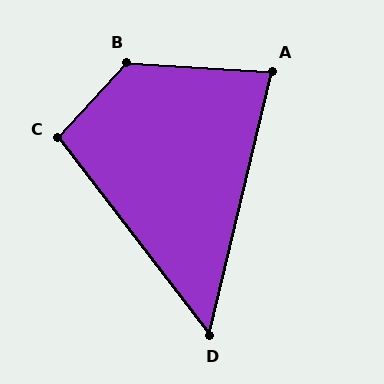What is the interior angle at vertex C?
Approximately 100 degrees (obtuse).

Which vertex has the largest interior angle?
B, at approximately 129 degrees.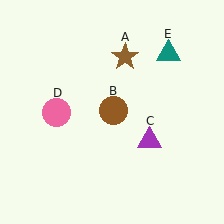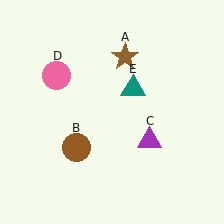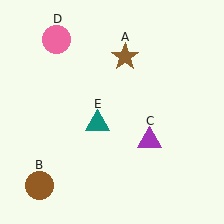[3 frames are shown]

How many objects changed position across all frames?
3 objects changed position: brown circle (object B), pink circle (object D), teal triangle (object E).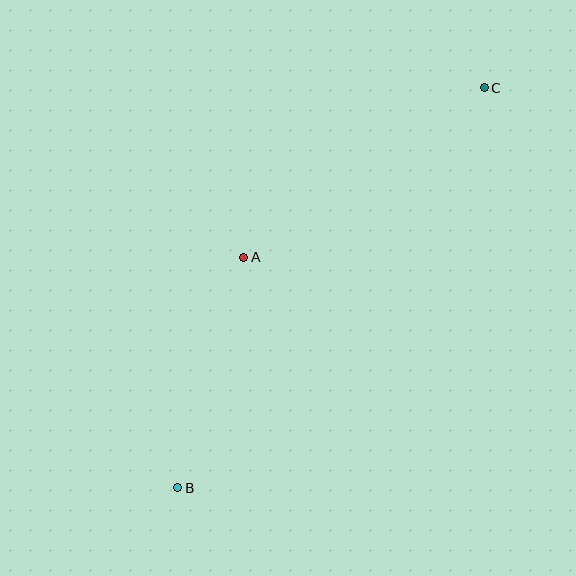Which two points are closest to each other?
Points A and B are closest to each other.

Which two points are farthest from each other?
Points B and C are farthest from each other.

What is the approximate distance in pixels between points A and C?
The distance between A and C is approximately 294 pixels.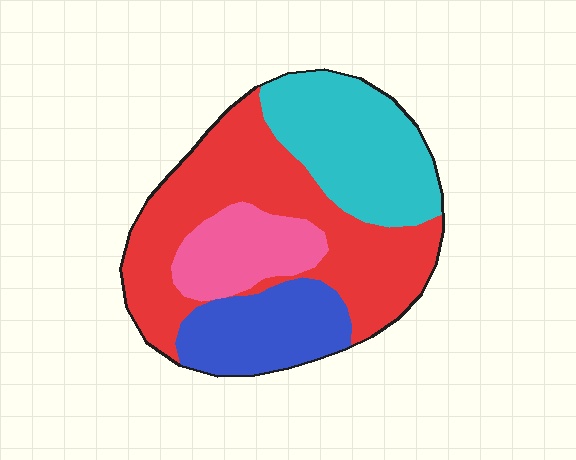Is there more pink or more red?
Red.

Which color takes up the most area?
Red, at roughly 45%.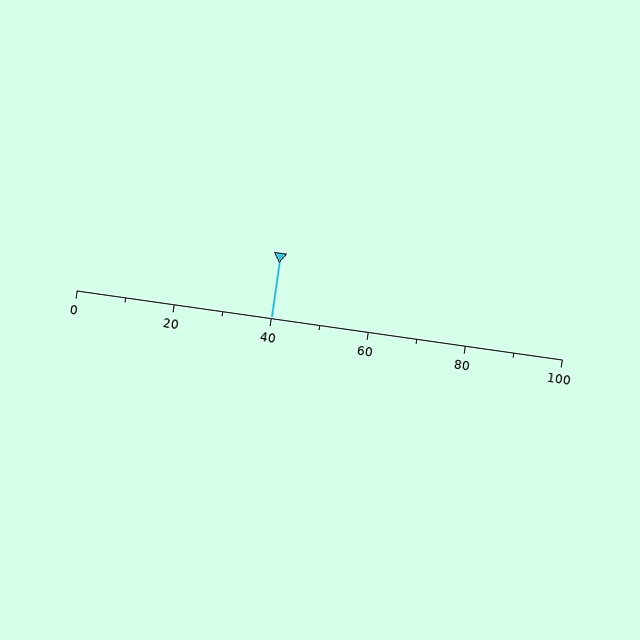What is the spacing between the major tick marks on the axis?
The major ticks are spaced 20 apart.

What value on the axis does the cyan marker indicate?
The marker indicates approximately 40.